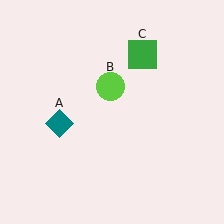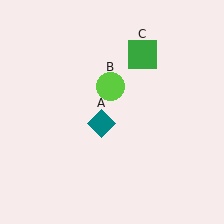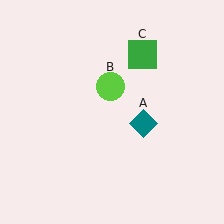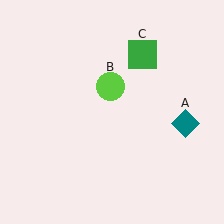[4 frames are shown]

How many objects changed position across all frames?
1 object changed position: teal diamond (object A).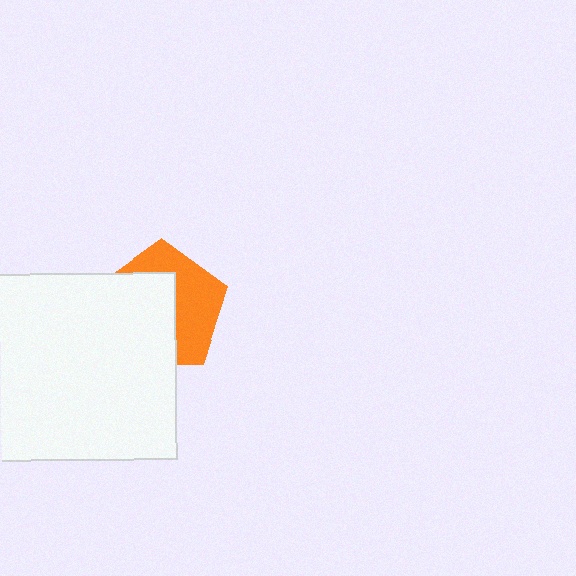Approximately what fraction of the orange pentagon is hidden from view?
Roughly 54% of the orange pentagon is hidden behind the white square.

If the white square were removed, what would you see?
You would see the complete orange pentagon.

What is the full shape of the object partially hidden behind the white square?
The partially hidden object is an orange pentagon.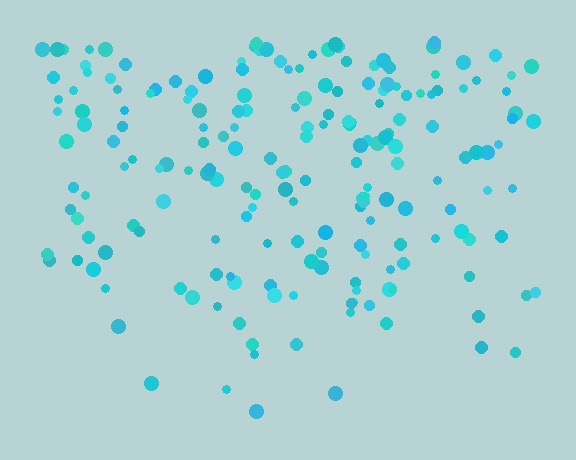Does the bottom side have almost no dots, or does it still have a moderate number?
Still a moderate number, just noticeably fewer than the top.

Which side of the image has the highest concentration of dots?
The top.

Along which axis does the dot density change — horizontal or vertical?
Vertical.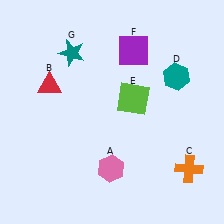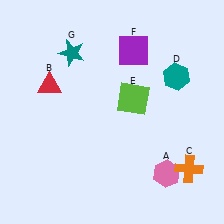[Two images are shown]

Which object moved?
The pink hexagon (A) moved right.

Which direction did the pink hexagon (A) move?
The pink hexagon (A) moved right.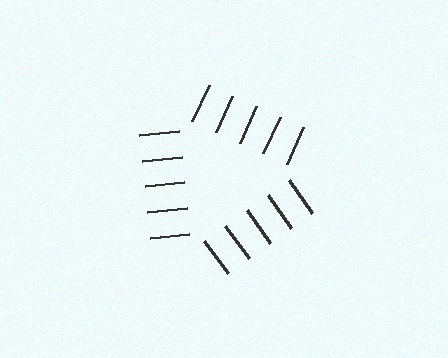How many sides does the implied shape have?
3 sides — the line-ends trace a triangle.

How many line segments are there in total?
15 — 5 along each of the 3 edges.